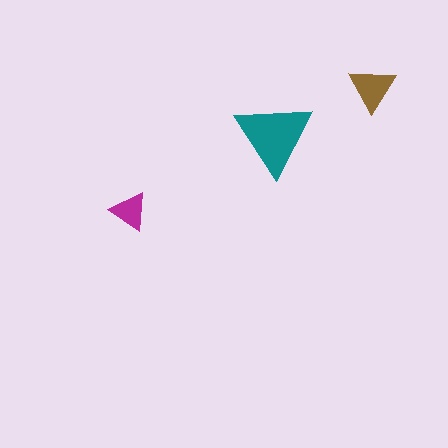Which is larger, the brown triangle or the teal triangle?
The teal one.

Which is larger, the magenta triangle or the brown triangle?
The brown one.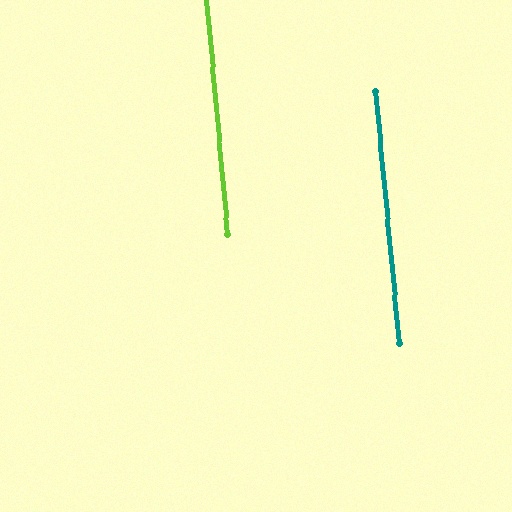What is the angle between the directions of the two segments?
Approximately 0 degrees.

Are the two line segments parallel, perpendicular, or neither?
Parallel — their directions differ by only 0.1°.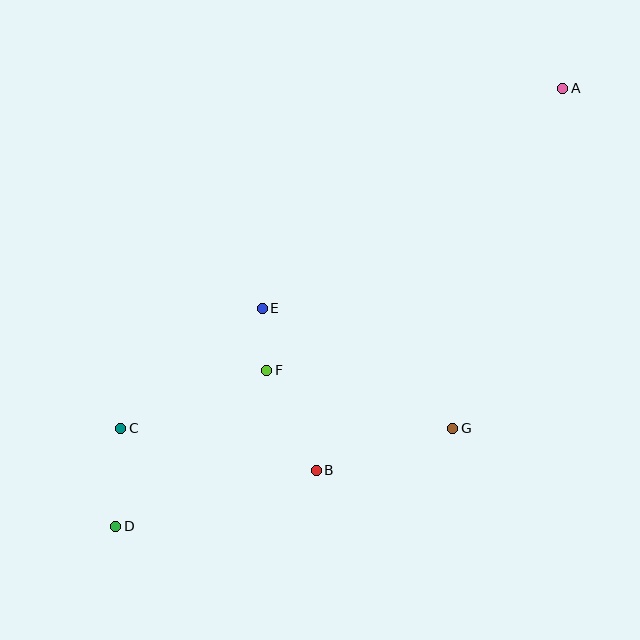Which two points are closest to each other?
Points E and F are closest to each other.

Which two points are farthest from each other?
Points A and D are farthest from each other.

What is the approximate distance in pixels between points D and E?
The distance between D and E is approximately 263 pixels.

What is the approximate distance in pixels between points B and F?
The distance between B and F is approximately 111 pixels.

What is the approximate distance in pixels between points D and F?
The distance between D and F is approximately 217 pixels.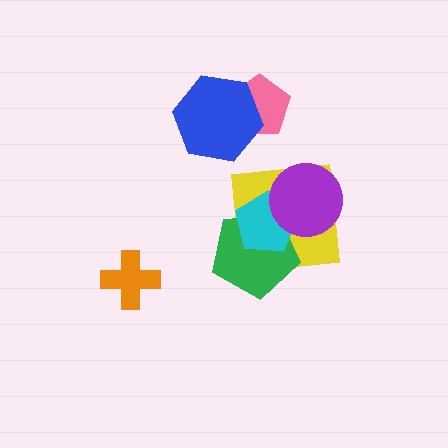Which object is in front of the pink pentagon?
The blue hexagon is in front of the pink pentagon.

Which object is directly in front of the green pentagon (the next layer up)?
The cyan pentagon is directly in front of the green pentagon.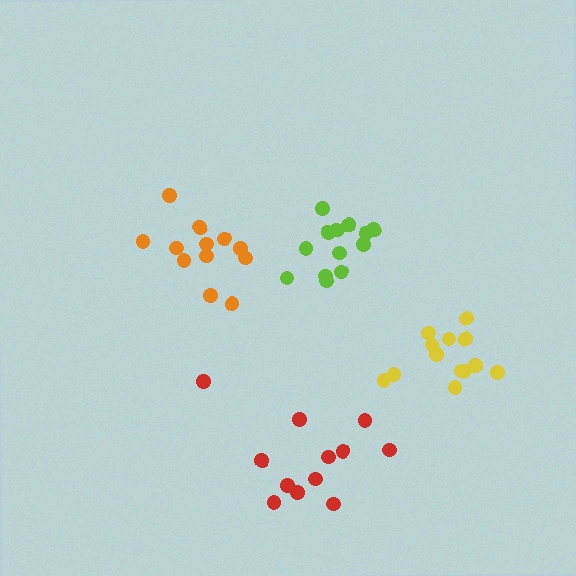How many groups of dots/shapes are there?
There are 4 groups.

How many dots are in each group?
Group 1: 13 dots, Group 2: 12 dots, Group 3: 12 dots, Group 4: 13 dots (50 total).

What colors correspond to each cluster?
The clusters are colored: yellow, orange, red, lime.